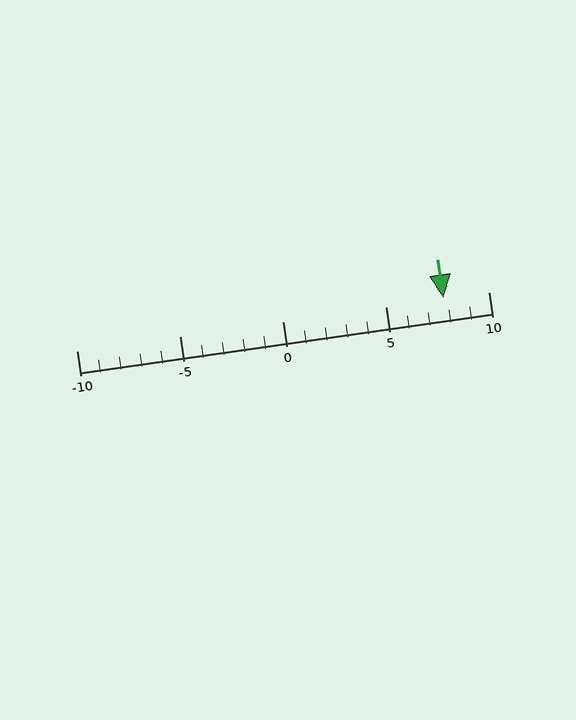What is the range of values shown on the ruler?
The ruler shows values from -10 to 10.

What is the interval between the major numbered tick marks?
The major tick marks are spaced 5 units apart.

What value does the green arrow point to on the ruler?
The green arrow points to approximately 8.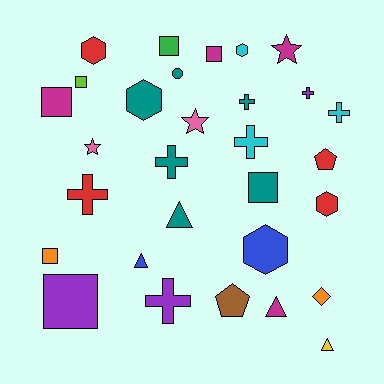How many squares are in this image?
There are 7 squares.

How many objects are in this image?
There are 30 objects.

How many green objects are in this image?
There is 1 green object.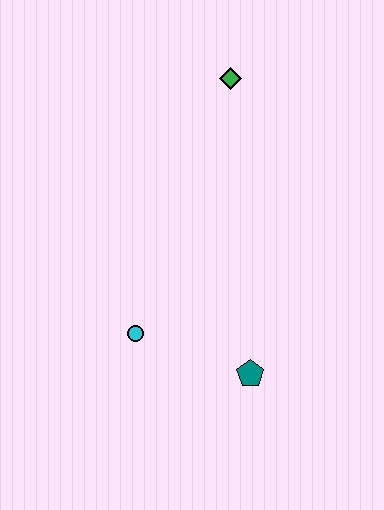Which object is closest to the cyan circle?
The teal pentagon is closest to the cyan circle.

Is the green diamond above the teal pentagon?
Yes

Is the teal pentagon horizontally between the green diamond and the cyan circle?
No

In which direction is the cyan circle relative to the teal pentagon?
The cyan circle is to the left of the teal pentagon.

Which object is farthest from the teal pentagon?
The green diamond is farthest from the teal pentagon.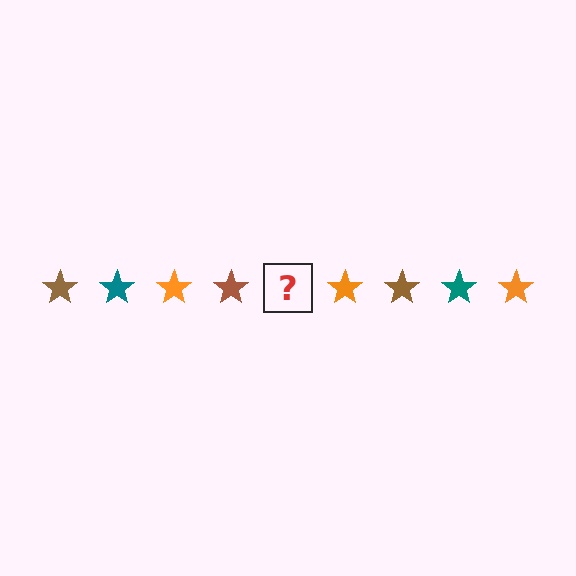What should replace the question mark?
The question mark should be replaced with a teal star.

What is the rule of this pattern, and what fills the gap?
The rule is that the pattern cycles through brown, teal, orange stars. The gap should be filled with a teal star.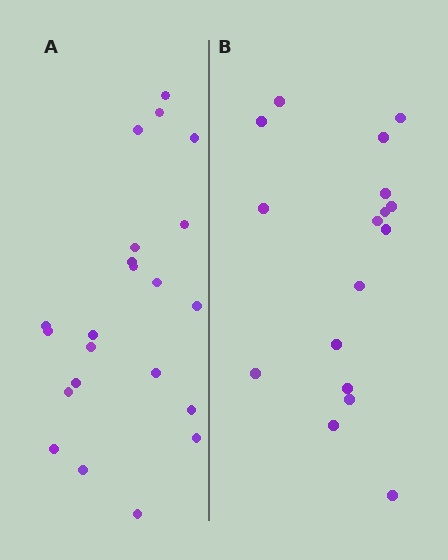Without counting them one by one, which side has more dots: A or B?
Region A (the left region) has more dots.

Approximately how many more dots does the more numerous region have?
Region A has about 5 more dots than region B.